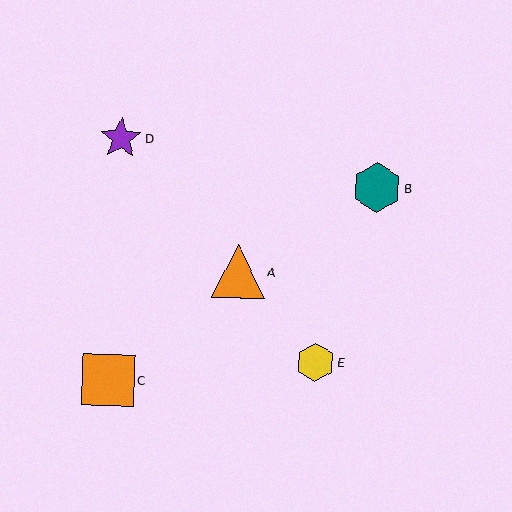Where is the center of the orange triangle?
The center of the orange triangle is at (238, 271).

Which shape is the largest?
The orange triangle (labeled A) is the largest.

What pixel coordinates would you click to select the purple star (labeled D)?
Click at (121, 138) to select the purple star D.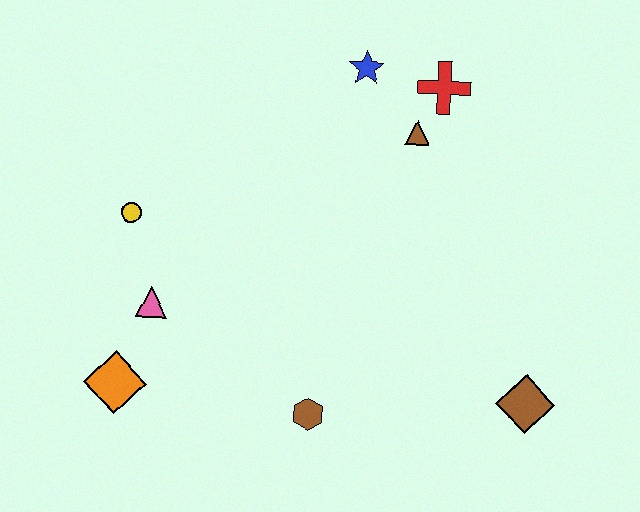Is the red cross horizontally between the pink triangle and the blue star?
No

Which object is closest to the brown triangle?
The red cross is closest to the brown triangle.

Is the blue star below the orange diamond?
No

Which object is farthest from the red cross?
The orange diamond is farthest from the red cross.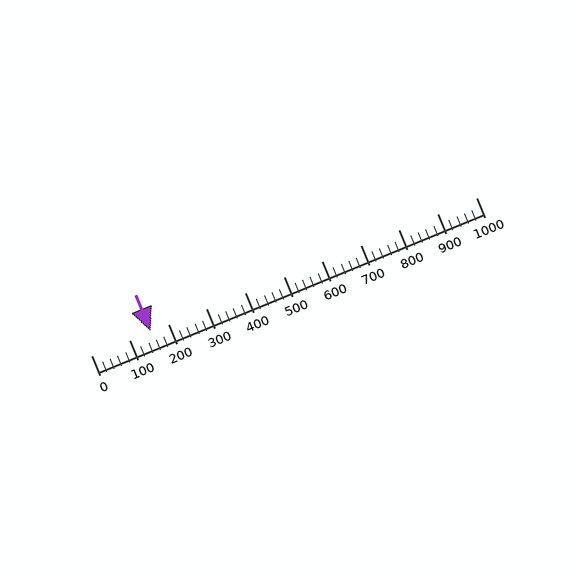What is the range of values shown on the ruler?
The ruler shows values from 0 to 1000.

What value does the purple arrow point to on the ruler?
The purple arrow points to approximately 155.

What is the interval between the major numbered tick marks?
The major tick marks are spaced 100 units apart.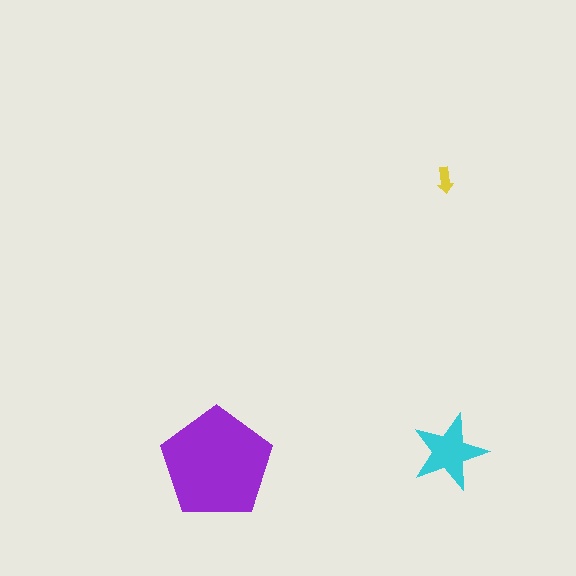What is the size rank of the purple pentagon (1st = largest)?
1st.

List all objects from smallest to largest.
The yellow arrow, the cyan star, the purple pentagon.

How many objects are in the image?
There are 3 objects in the image.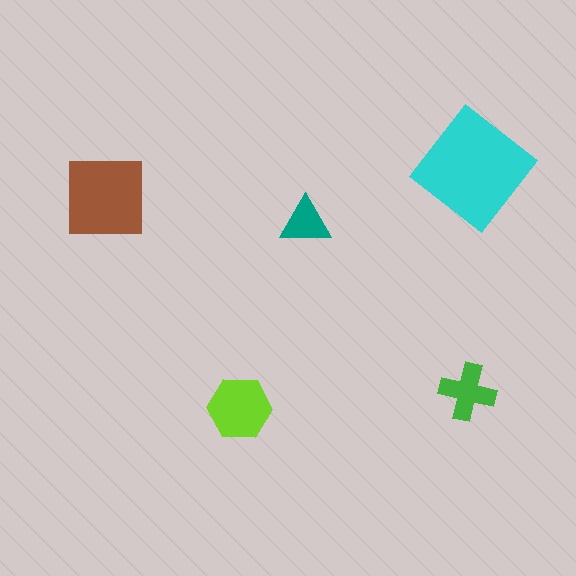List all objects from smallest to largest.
The teal triangle, the green cross, the lime hexagon, the brown square, the cyan diamond.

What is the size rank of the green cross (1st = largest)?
4th.